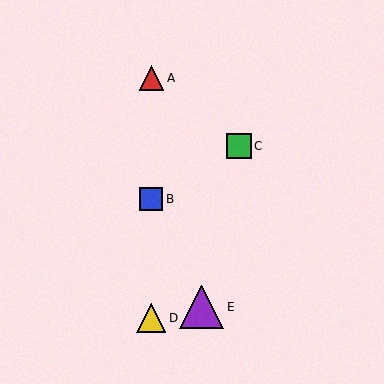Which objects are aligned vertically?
Objects A, B, D are aligned vertically.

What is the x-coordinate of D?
Object D is at x≈151.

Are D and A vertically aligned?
Yes, both are at x≈151.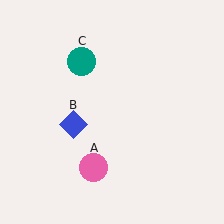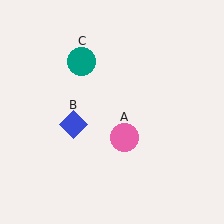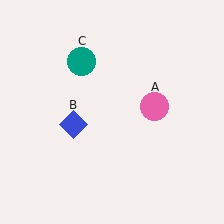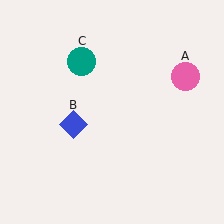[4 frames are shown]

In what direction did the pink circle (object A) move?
The pink circle (object A) moved up and to the right.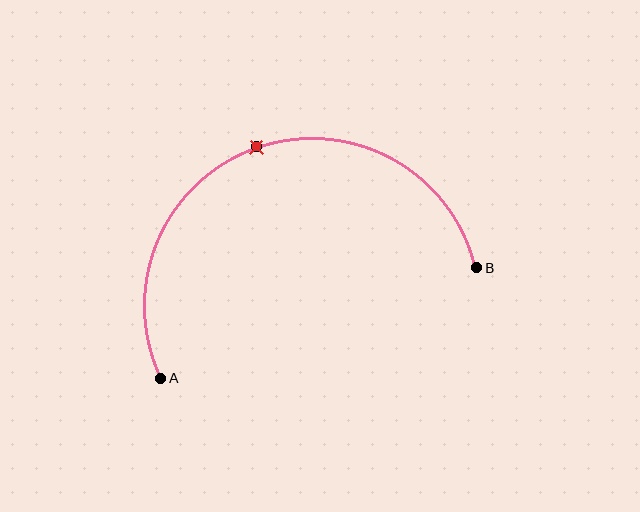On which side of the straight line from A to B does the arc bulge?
The arc bulges above the straight line connecting A and B.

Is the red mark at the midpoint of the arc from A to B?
Yes. The red mark lies on the arc at equal arc-length from both A and B — it is the arc midpoint.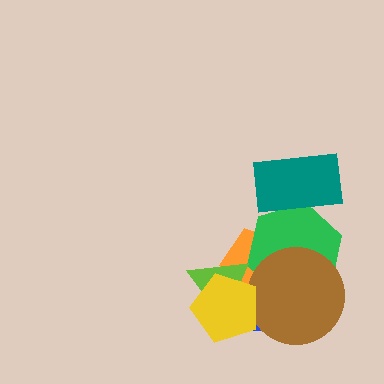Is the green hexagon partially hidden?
Yes, it is partially covered by another shape.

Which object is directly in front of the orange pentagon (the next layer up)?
The green hexagon is directly in front of the orange pentagon.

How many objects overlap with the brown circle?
4 objects overlap with the brown circle.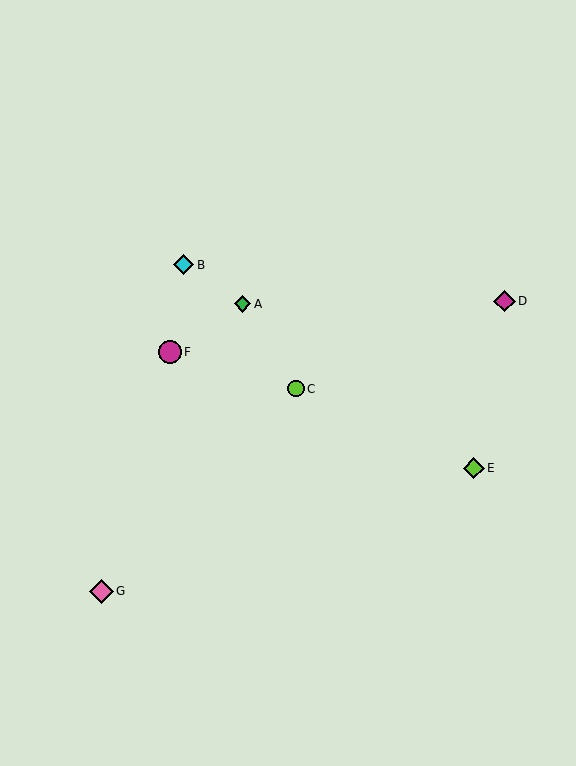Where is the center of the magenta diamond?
The center of the magenta diamond is at (504, 301).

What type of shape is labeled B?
Shape B is a cyan diamond.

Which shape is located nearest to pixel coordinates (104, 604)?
The pink diamond (labeled G) at (101, 591) is nearest to that location.